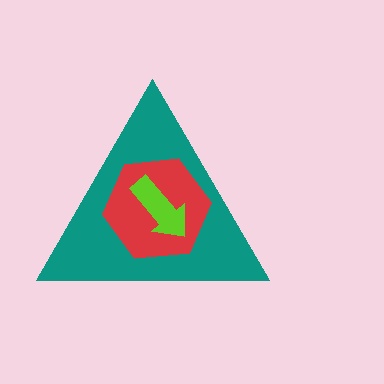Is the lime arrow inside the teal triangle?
Yes.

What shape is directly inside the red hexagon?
The lime arrow.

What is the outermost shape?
The teal triangle.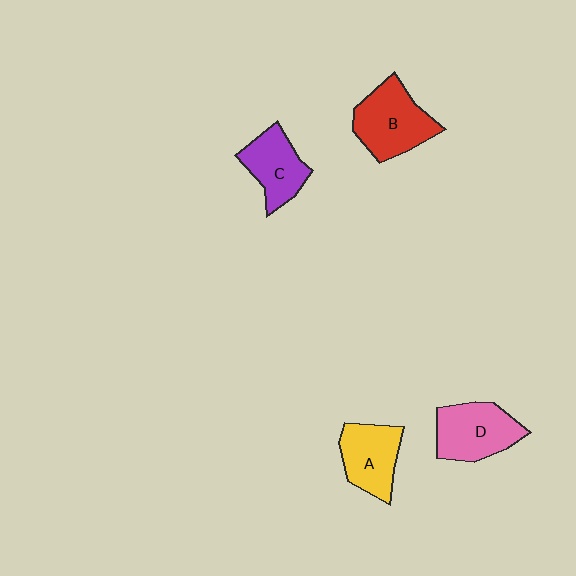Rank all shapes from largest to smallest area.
From largest to smallest: B (red), D (pink), A (yellow), C (purple).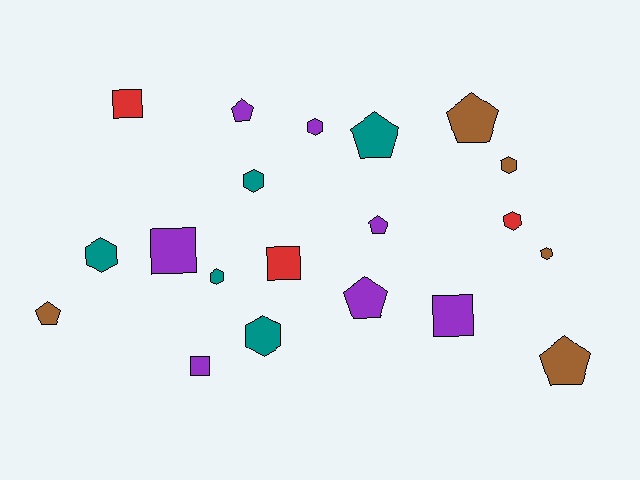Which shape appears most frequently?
Hexagon, with 8 objects.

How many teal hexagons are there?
There are 4 teal hexagons.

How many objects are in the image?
There are 20 objects.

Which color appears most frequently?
Purple, with 7 objects.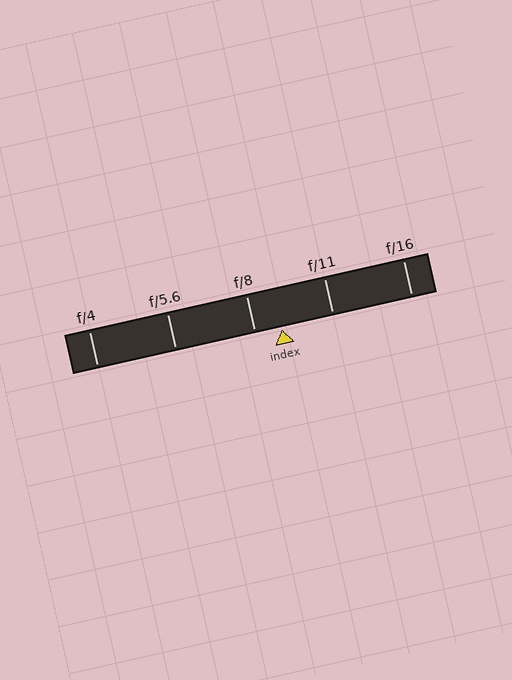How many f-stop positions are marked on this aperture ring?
There are 5 f-stop positions marked.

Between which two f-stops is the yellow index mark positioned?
The index mark is between f/8 and f/11.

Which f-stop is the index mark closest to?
The index mark is closest to f/8.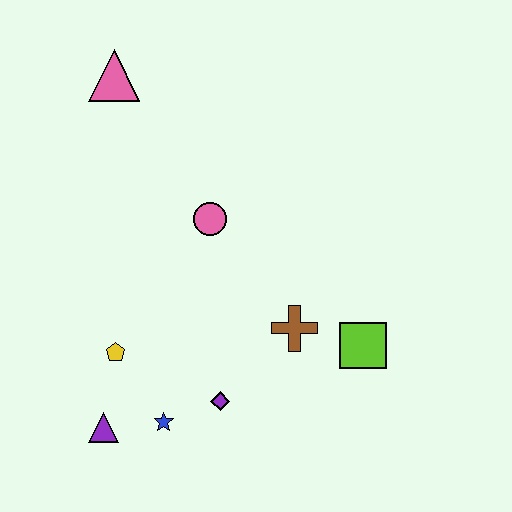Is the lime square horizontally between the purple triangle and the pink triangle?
No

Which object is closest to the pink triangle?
The pink circle is closest to the pink triangle.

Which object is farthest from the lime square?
The pink triangle is farthest from the lime square.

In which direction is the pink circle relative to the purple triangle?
The pink circle is above the purple triangle.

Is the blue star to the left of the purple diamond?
Yes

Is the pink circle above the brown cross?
Yes